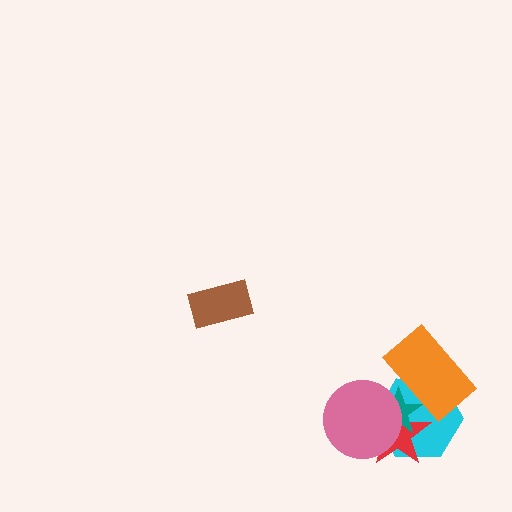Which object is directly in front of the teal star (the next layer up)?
The orange rectangle is directly in front of the teal star.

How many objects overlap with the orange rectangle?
3 objects overlap with the orange rectangle.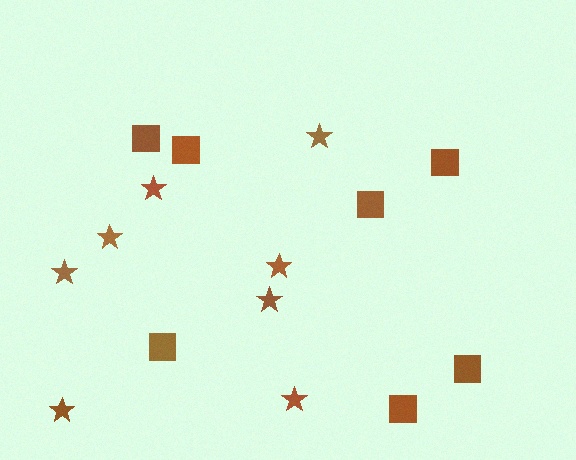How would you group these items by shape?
There are 2 groups: one group of squares (7) and one group of stars (8).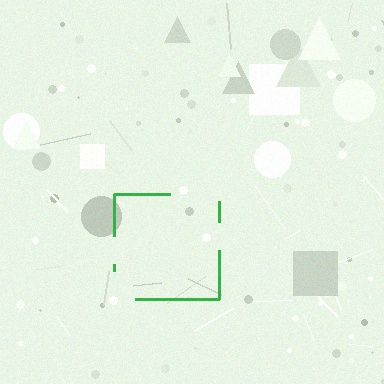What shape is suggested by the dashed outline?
The dashed outline suggests a square.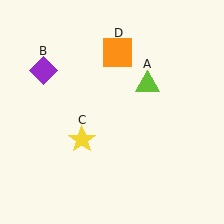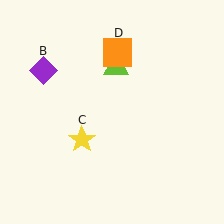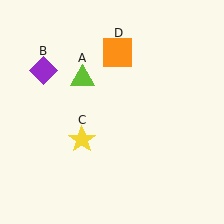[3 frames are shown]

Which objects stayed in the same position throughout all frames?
Purple diamond (object B) and yellow star (object C) and orange square (object D) remained stationary.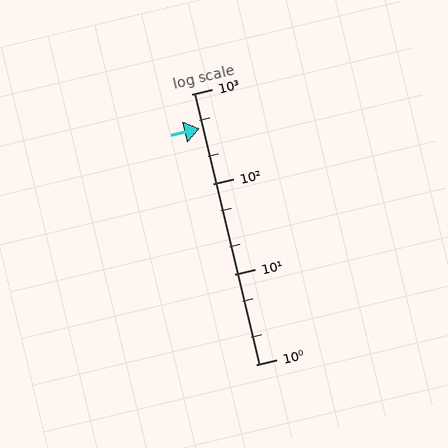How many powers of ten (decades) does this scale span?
The scale spans 3 decades, from 1 to 1000.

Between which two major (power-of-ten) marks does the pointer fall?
The pointer is between 100 and 1000.